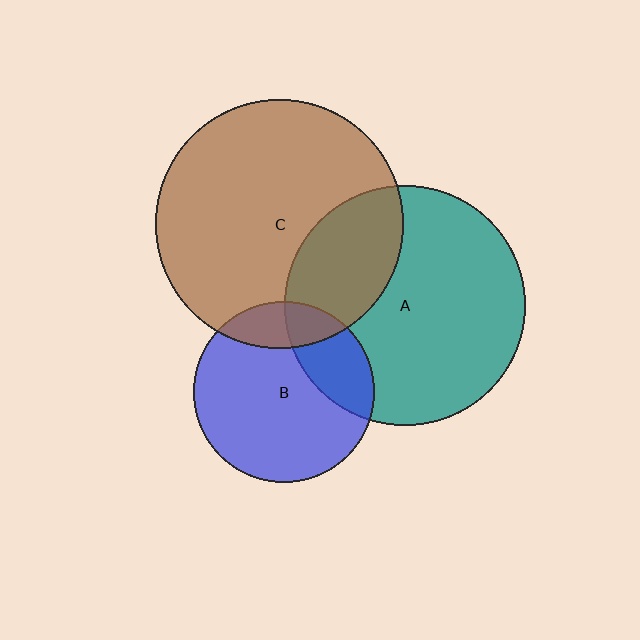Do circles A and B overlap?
Yes.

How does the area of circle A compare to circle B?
Approximately 1.8 times.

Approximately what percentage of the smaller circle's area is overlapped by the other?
Approximately 25%.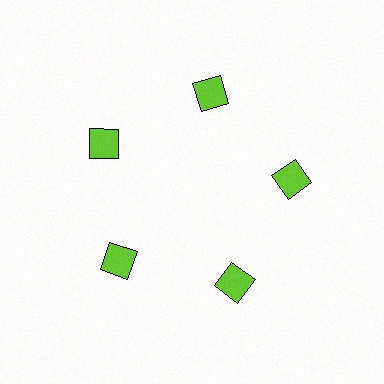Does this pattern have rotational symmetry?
Yes, this pattern has 5-fold rotational symmetry. It looks the same after rotating 72 degrees around the center.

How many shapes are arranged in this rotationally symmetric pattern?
There are 5 shapes, arranged in 5 groups of 1.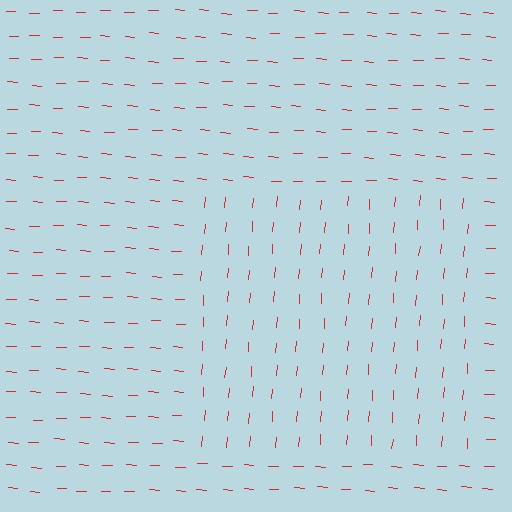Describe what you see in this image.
The image is filled with small red line segments. A rectangle region in the image has lines oriented differently from the surrounding lines, creating a visible texture boundary.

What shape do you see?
I see a rectangle.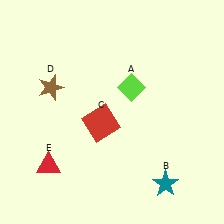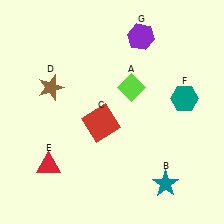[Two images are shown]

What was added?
A teal hexagon (F), a purple hexagon (G) were added in Image 2.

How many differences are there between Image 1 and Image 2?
There are 2 differences between the two images.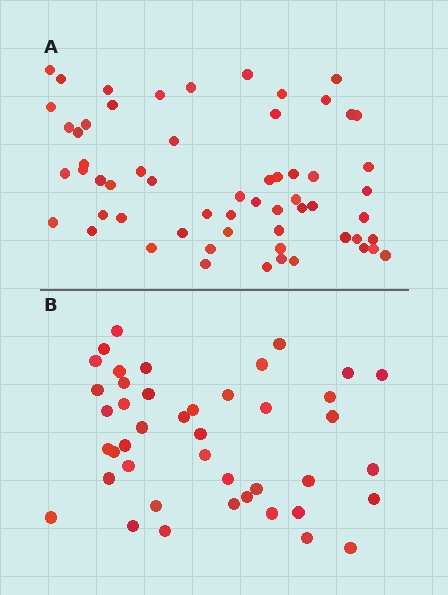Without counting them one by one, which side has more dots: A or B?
Region A (the top region) has more dots.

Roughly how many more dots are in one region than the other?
Region A has approximately 15 more dots than region B.